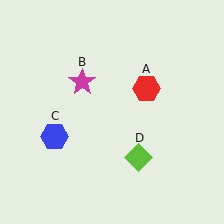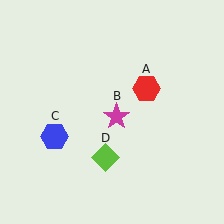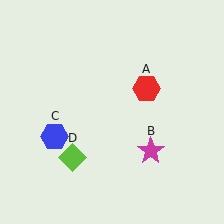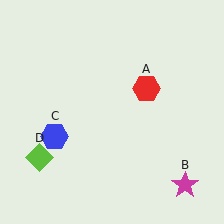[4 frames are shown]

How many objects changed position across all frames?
2 objects changed position: magenta star (object B), lime diamond (object D).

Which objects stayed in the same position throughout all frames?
Red hexagon (object A) and blue hexagon (object C) remained stationary.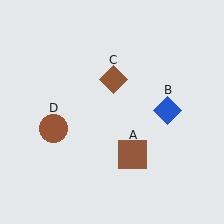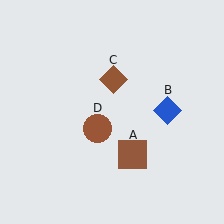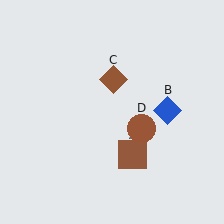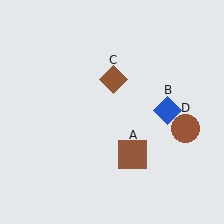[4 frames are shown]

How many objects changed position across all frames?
1 object changed position: brown circle (object D).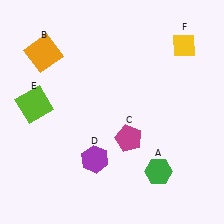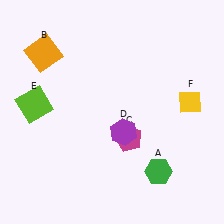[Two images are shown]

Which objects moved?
The objects that moved are: the purple hexagon (D), the yellow diamond (F).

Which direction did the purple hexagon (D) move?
The purple hexagon (D) moved right.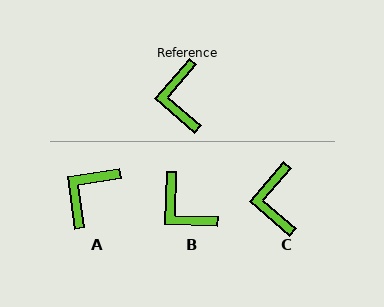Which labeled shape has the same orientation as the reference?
C.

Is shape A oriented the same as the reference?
No, it is off by about 41 degrees.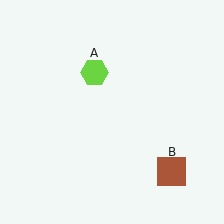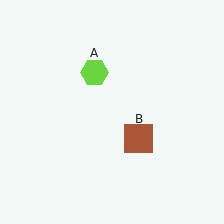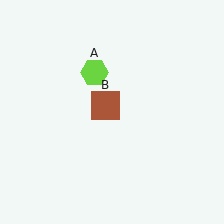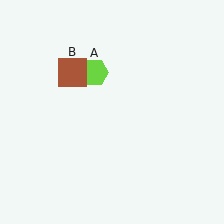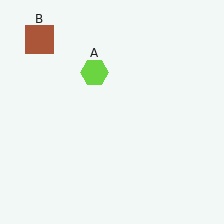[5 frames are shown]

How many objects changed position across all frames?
1 object changed position: brown square (object B).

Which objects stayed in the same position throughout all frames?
Lime hexagon (object A) remained stationary.